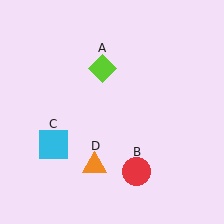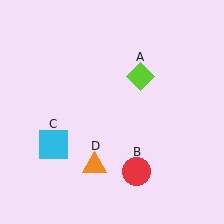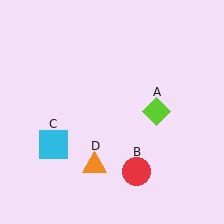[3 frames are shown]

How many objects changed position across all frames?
1 object changed position: lime diamond (object A).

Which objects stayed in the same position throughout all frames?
Red circle (object B) and cyan square (object C) and orange triangle (object D) remained stationary.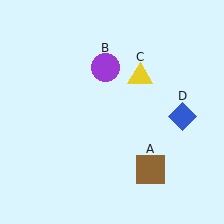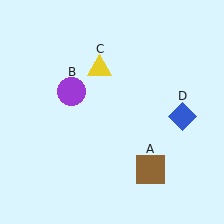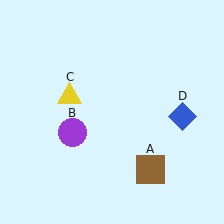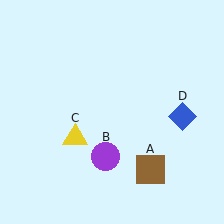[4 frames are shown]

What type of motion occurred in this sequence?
The purple circle (object B), yellow triangle (object C) rotated counterclockwise around the center of the scene.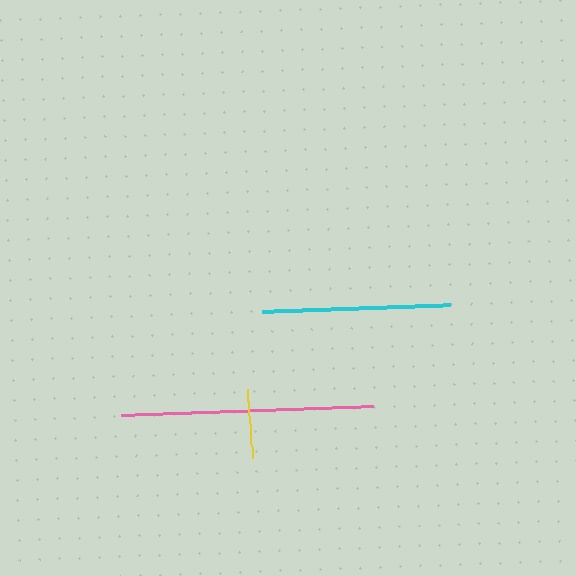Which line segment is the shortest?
The yellow line is the shortest at approximately 69 pixels.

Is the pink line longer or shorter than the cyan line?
The pink line is longer than the cyan line.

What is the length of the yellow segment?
The yellow segment is approximately 69 pixels long.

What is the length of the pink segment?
The pink segment is approximately 253 pixels long.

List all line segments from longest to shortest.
From longest to shortest: pink, cyan, yellow.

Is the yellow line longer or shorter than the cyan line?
The cyan line is longer than the yellow line.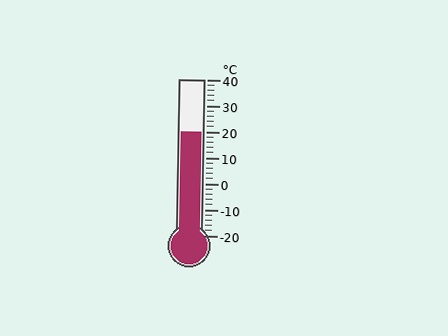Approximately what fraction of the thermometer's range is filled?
The thermometer is filled to approximately 65% of its range.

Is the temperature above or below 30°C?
The temperature is below 30°C.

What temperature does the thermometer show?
The thermometer shows approximately 20°C.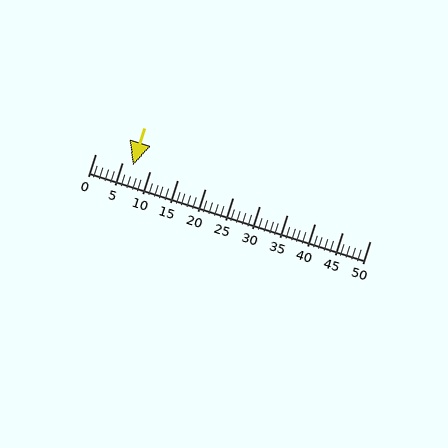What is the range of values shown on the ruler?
The ruler shows values from 0 to 50.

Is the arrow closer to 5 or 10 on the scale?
The arrow is closer to 5.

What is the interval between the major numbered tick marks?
The major tick marks are spaced 5 units apart.